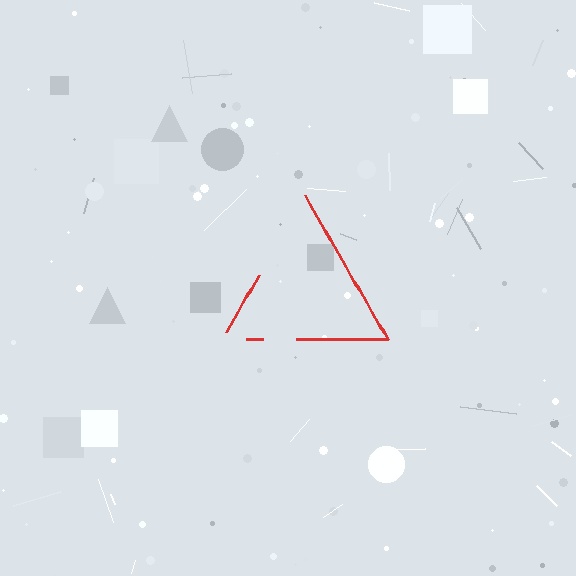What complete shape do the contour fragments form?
The contour fragments form a triangle.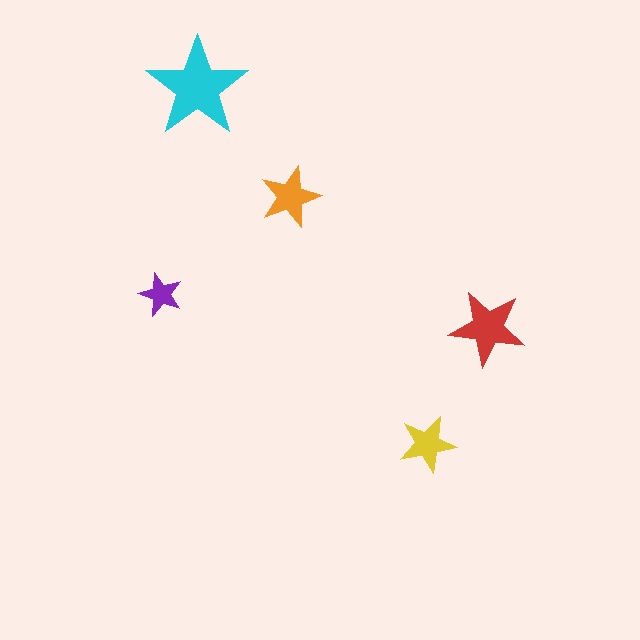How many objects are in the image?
There are 5 objects in the image.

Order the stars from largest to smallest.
the cyan one, the red one, the orange one, the yellow one, the purple one.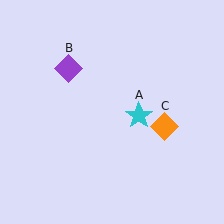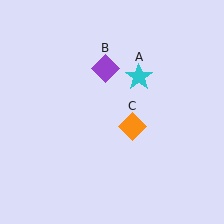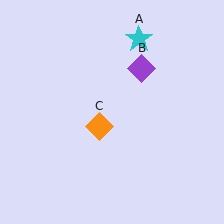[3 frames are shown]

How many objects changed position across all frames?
3 objects changed position: cyan star (object A), purple diamond (object B), orange diamond (object C).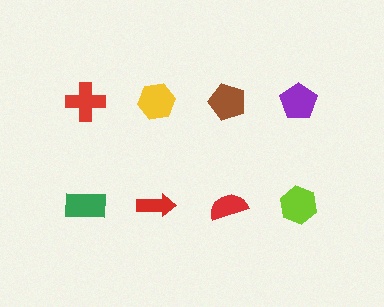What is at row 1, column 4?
A purple pentagon.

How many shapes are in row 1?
4 shapes.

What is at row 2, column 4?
A lime hexagon.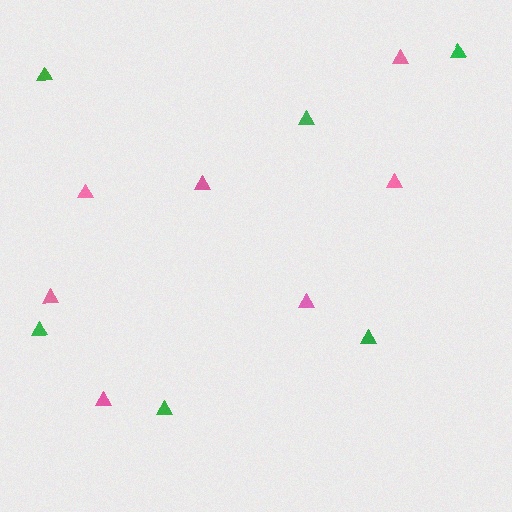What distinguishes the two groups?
There are 2 groups: one group of green triangles (6) and one group of pink triangles (7).